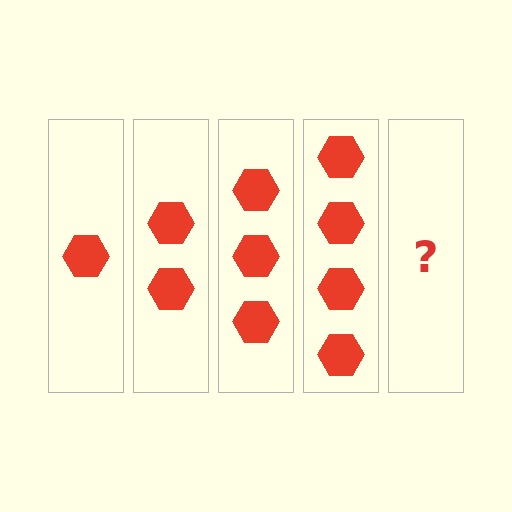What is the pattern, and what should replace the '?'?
The pattern is that each step adds one more hexagon. The '?' should be 5 hexagons.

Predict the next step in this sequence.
The next step is 5 hexagons.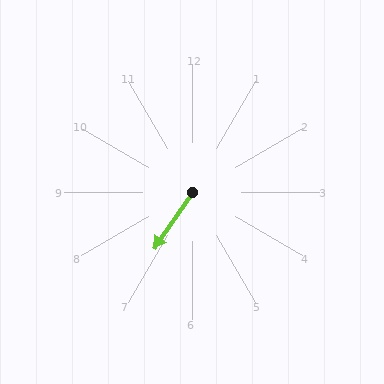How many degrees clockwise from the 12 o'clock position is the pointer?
Approximately 214 degrees.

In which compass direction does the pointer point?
Southwest.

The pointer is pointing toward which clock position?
Roughly 7 o'clock.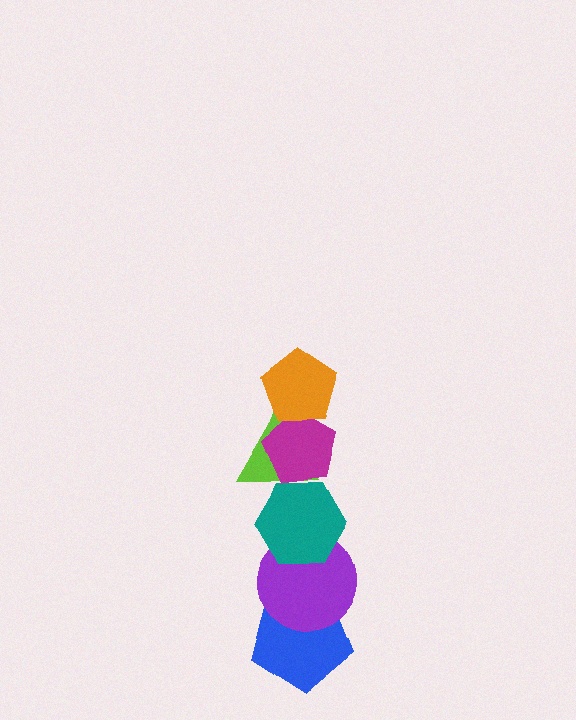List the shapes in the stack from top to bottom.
From top to bottom: the orange pentagon, the magenta pentagon, the lime triangle, the teal hexagon, the purple circle, the blue pentagon.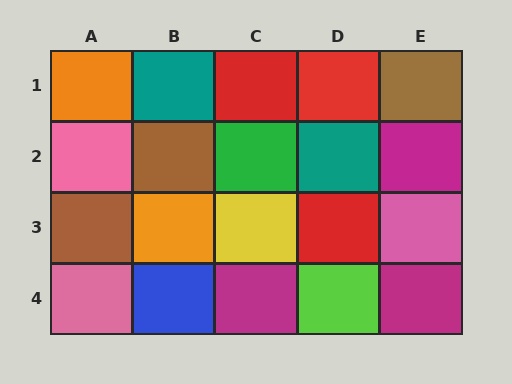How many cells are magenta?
3 cells are magenta.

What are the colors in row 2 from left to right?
Pink, brown, green, teal, magenta.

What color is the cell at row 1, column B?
Teal.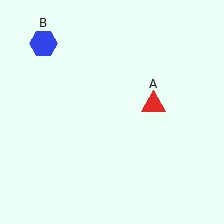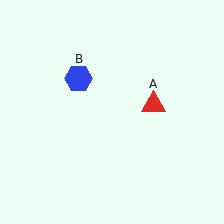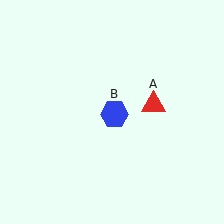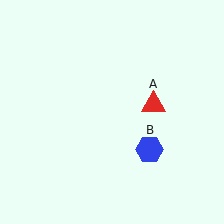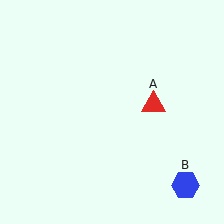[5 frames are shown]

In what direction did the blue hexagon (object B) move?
The blue hexagon (object B) moved down and to the right.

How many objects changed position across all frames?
1 object changed position: blue hexagon (object B).